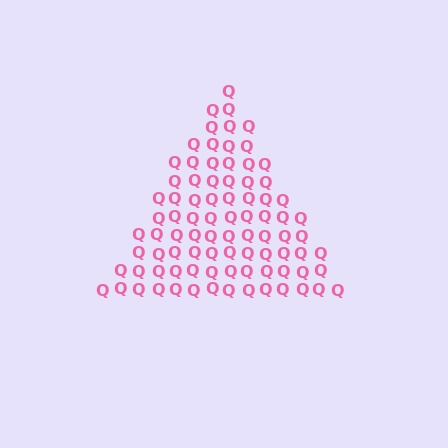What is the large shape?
The large shape is a triangle.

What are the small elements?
The small elements are letter Q's.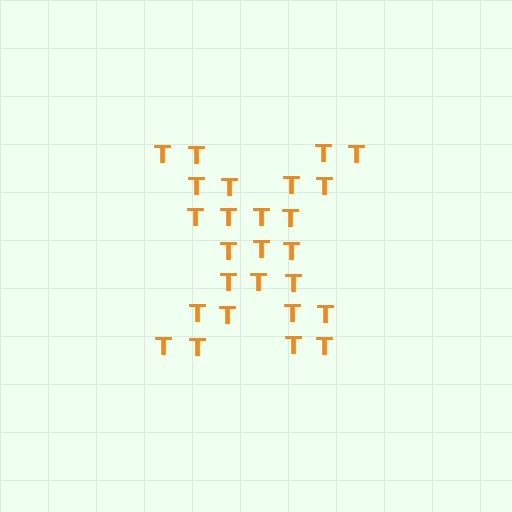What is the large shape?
The large shape is the letter X.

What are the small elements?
The small elements are letter T's.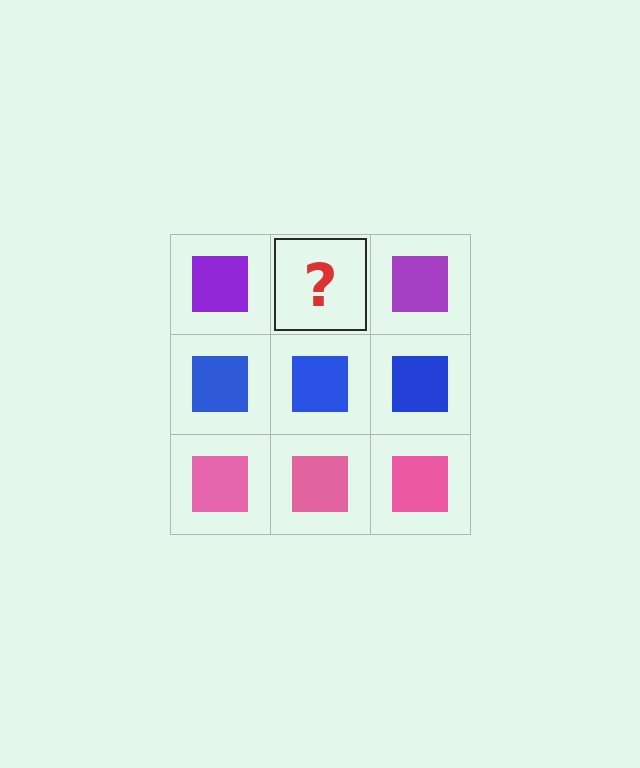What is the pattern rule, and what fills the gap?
The rule is that each row has a consistent color. The gap should be filled with a purple square.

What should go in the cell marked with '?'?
The missing cell should contain a purple square.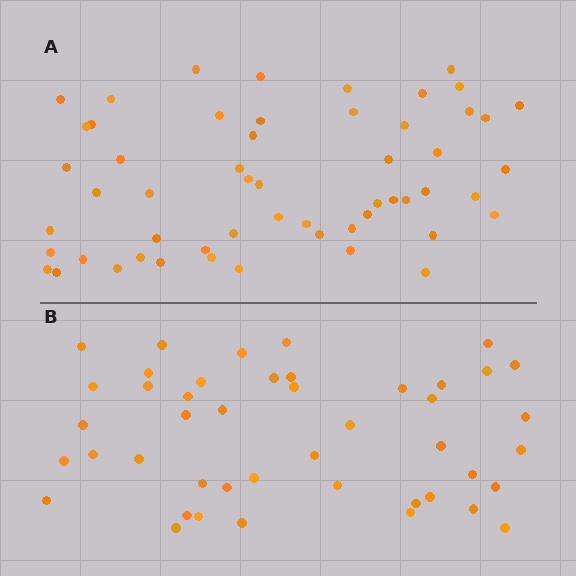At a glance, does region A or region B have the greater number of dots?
Region A (the top region) has more dots.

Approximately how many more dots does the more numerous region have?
Region A has roughly 10 or so more dots than region B.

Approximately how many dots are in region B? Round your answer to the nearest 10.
About 40 dots. (The exact count is 45, which rounds to 40.)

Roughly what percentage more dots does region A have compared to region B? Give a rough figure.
About 20% more.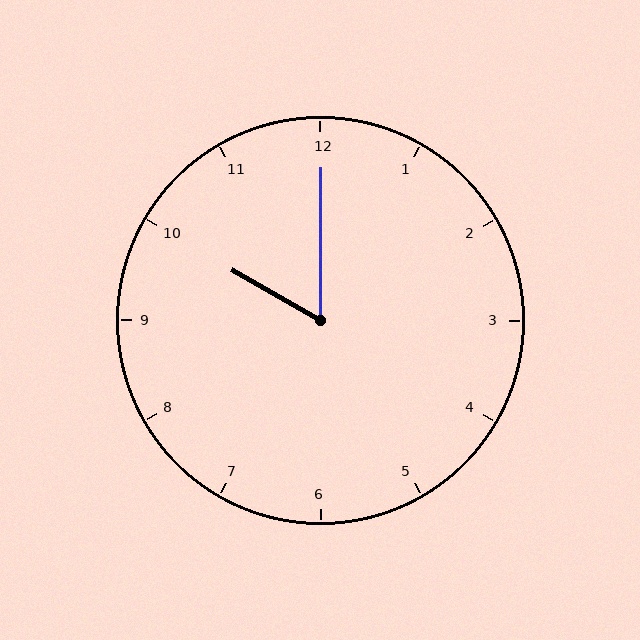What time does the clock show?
10:00.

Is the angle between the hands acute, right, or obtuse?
It is acute.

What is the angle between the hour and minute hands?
Approximately 60 degrees.